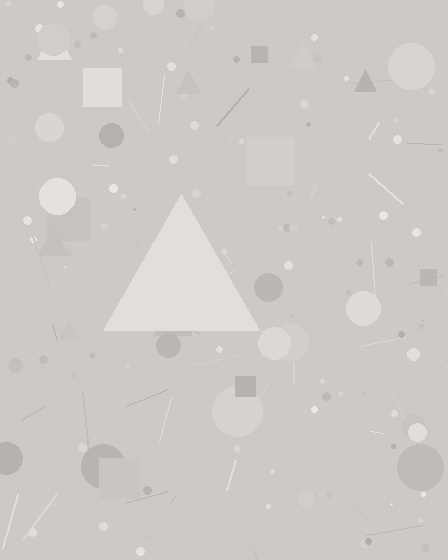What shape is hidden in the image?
A triangle is hidden in the image.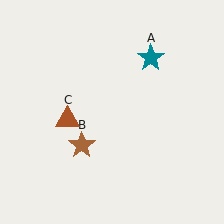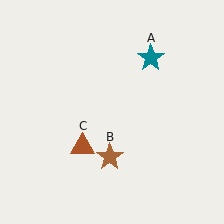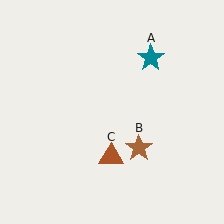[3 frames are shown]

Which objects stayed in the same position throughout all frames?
Teal star (object A) remained stationary.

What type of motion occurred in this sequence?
The brown star (object B), brown triangle (object C) rotated counterclockwise around the center of the scene.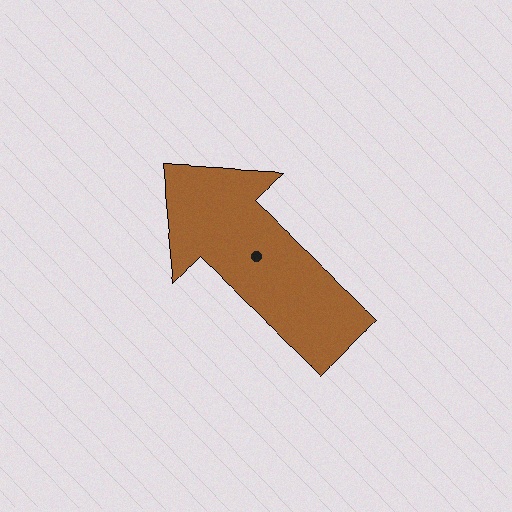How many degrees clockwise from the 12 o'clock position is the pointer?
Approximately 314 degrees.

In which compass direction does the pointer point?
Northwest.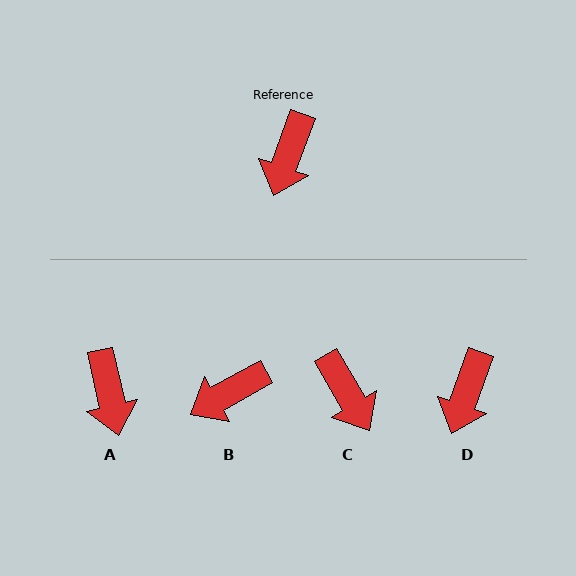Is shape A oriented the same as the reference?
No, it is off by about 32 degrees.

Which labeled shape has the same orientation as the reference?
D.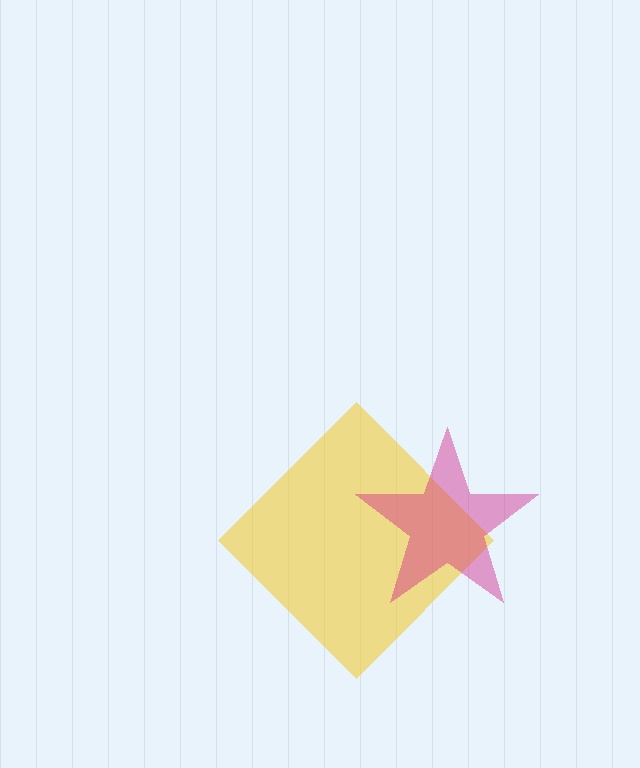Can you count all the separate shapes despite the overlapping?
Yes, there are 2 separate shapes.